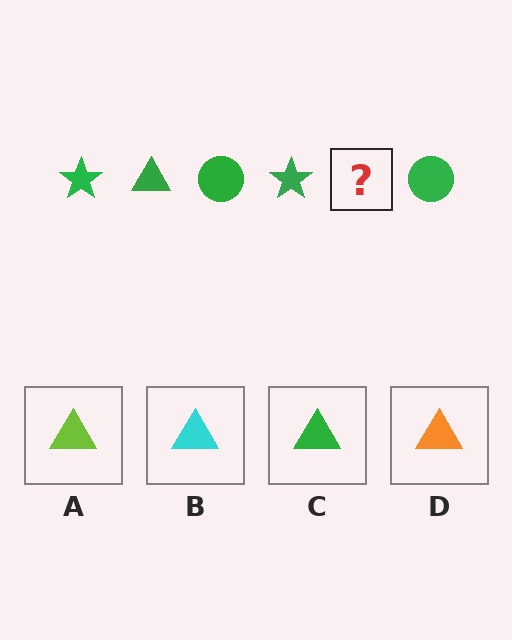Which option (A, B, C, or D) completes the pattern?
C.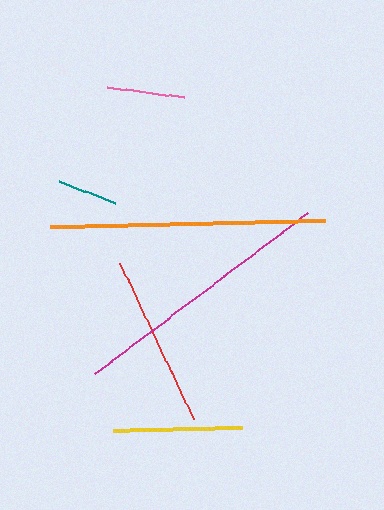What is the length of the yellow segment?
The yellow segment is approximately 130 pixels long.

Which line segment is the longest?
The orange line is the longest at approximately 276 pixels.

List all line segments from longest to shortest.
From longest to shortest: orange, magenta, red, yellow, pink, teal.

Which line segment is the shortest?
The teal line is the shortest at approximately 60 pixels.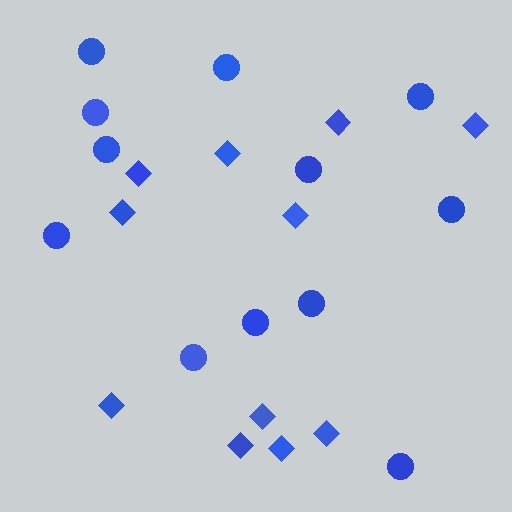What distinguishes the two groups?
There are 2 groups: one group of diamonds (11) and one group of circles (12).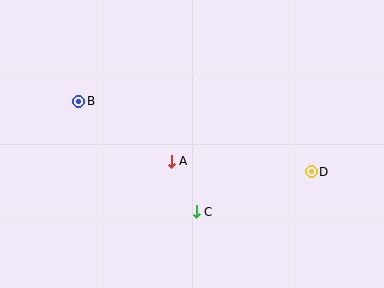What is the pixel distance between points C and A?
The distance between C and A is 56 pixels.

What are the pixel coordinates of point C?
Point C is at (196, 212).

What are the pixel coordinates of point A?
Point A is at (171, 161).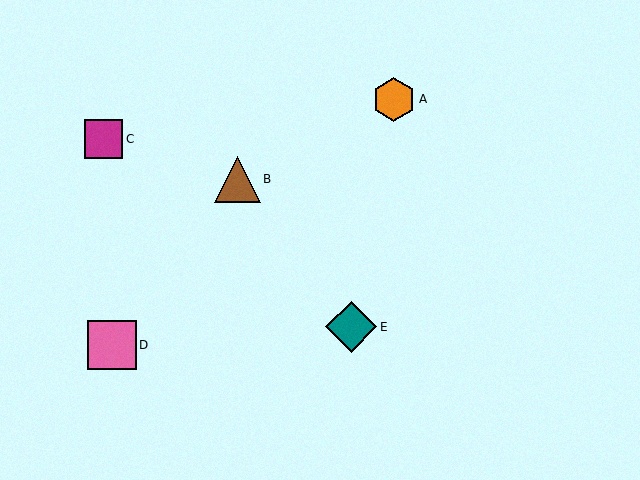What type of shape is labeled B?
Shape B is a brown triangle.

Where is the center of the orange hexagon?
The center of the orange hexagon is at (394, 99).